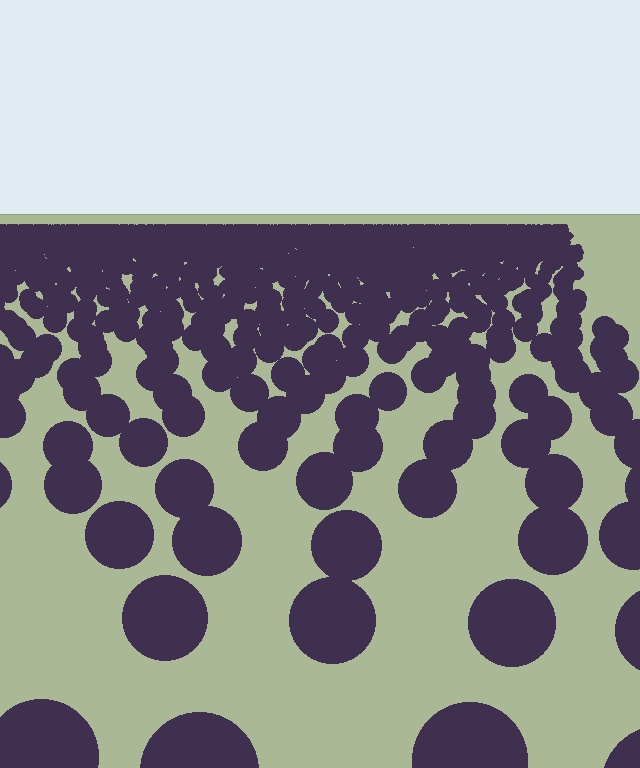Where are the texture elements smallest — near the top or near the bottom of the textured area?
Near the top.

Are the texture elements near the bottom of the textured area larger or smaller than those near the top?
Larger. Near the bottom, elements are closer to the viewer and appear at a bigger on-screen size.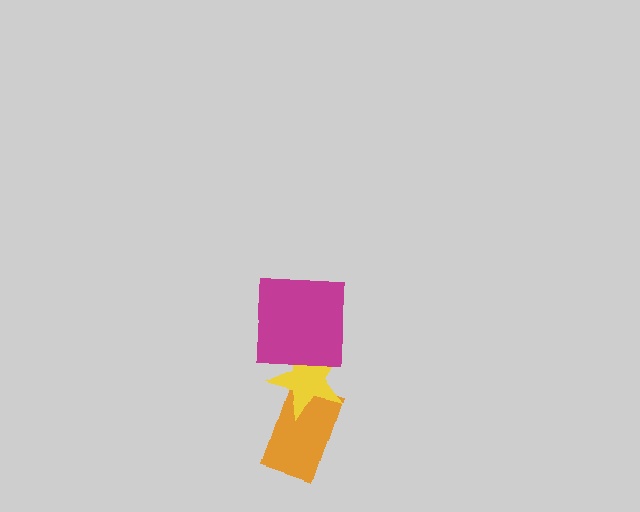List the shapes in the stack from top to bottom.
From top to bottom: the magenta square, the yellow star, the orange rectangle.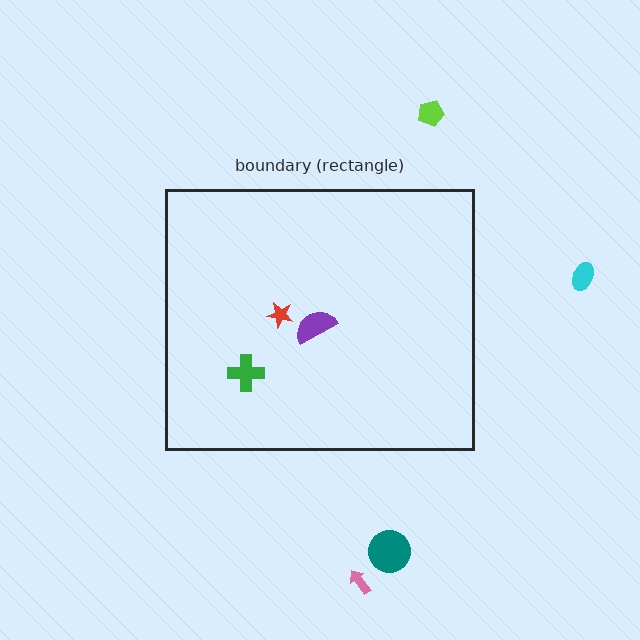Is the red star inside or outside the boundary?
Inside.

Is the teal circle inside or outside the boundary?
Outside.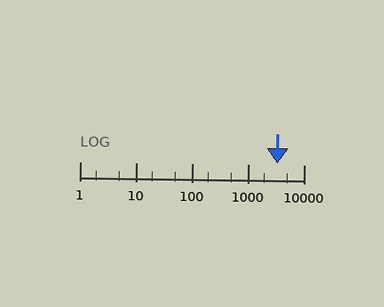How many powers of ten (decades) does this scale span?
The scale spans 4 decades, from 1 to 10000.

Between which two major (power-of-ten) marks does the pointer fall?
The pointer is between 1000 and 10000.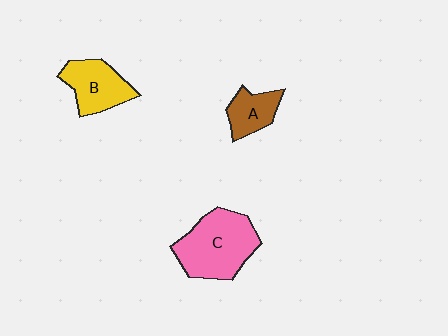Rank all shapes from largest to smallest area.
From largest to smallest: C (pink), B (yellow), A (brown).